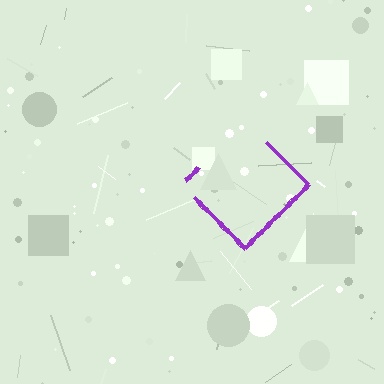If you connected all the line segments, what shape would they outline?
They would outline a diamond.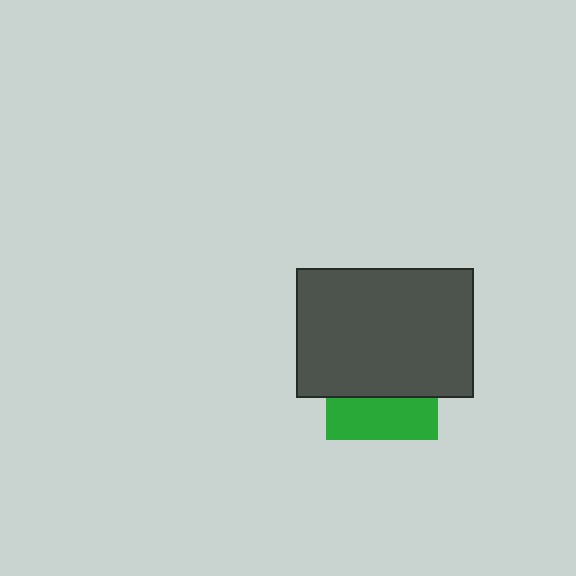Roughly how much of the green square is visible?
A small part of it is visible (roughly 38%).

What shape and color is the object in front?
The object in front is a dark gray rectangle.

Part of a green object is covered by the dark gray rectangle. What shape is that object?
It is a square.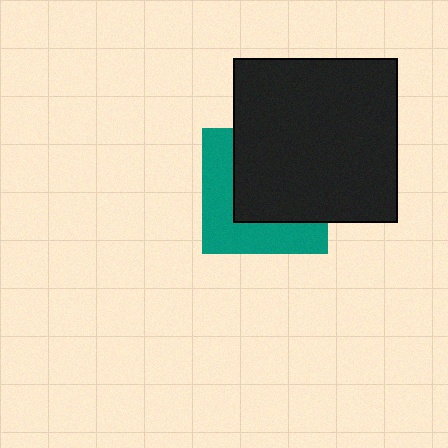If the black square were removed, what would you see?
You would see the complete teal square.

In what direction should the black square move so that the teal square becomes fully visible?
The black square should move toward the upper-right. That is the shortest direction to clear the overlap and leave the teal square fully visible.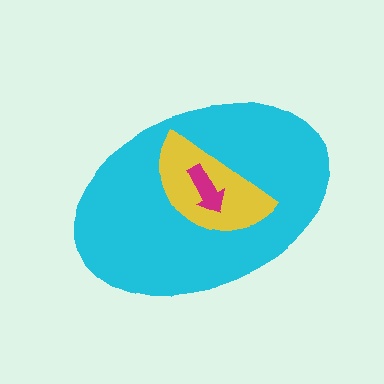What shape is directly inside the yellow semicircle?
The magenta arrow.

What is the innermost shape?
The magenta arrow.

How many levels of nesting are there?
3.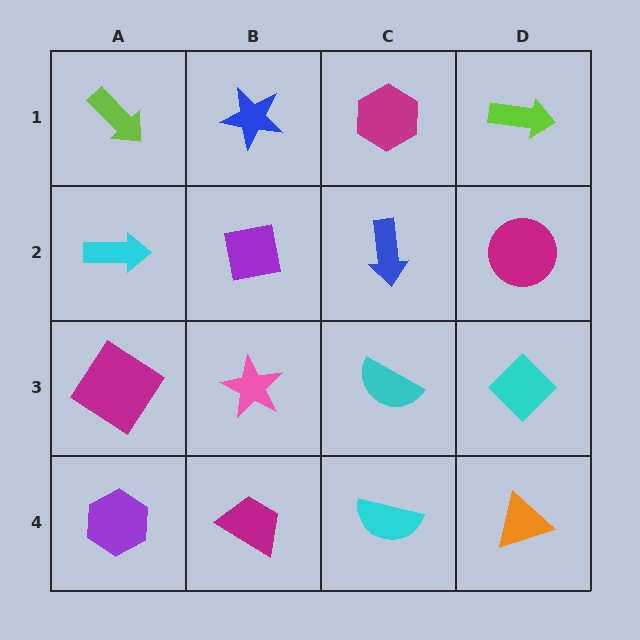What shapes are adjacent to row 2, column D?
A lime arrow (row 1, column D), a cyan diamond (row 3, column D), a blue arrow (row 2, column C).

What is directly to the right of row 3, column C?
A cyan diamond.